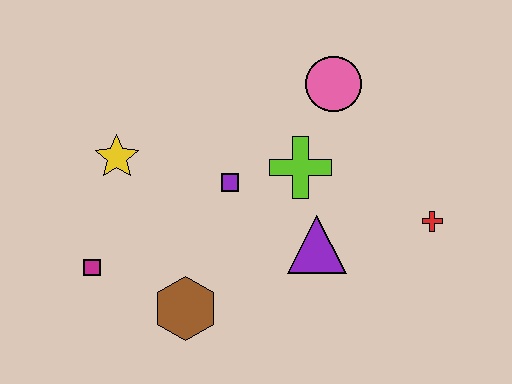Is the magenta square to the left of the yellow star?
Yes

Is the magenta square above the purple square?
No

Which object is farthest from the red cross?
The magenta square is farthest from the red cross.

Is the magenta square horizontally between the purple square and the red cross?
No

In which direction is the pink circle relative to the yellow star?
The pink circle is to the right of the yellow star.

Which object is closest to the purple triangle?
The lime cross is closest to the purple triangle.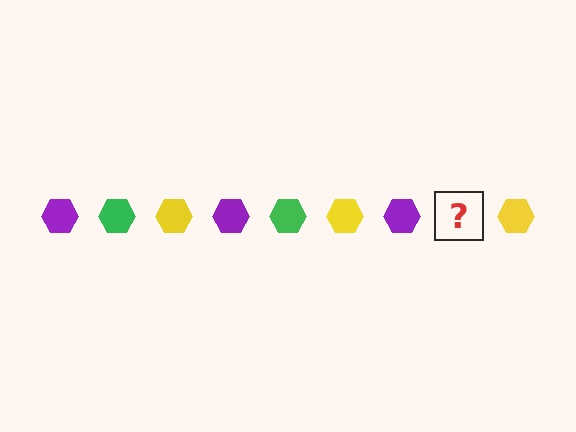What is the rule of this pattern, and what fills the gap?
The rule is that the pattern cycles through purple, green, yellow hexagons. The gap should be filled with a green hexagon.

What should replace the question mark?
The question mark should be replaced with a green hexagon.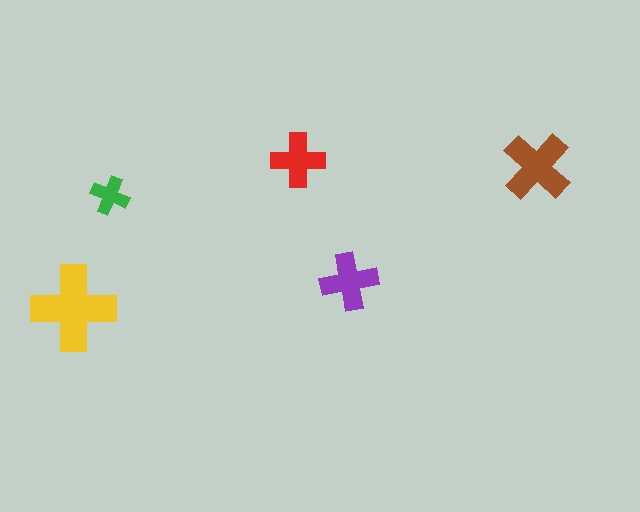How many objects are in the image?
There are 5 objects in the image.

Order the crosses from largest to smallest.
the yellow one, the brown one, the purple one, the red one, the green one.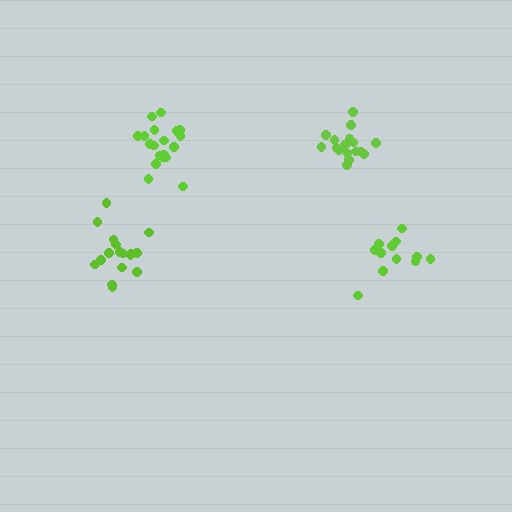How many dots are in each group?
Group 1: 19 dots, Group 2: 17 dots, Group 3: 13 dots, Group 4: 17 dots (66 total).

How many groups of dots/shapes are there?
There are 4 groups.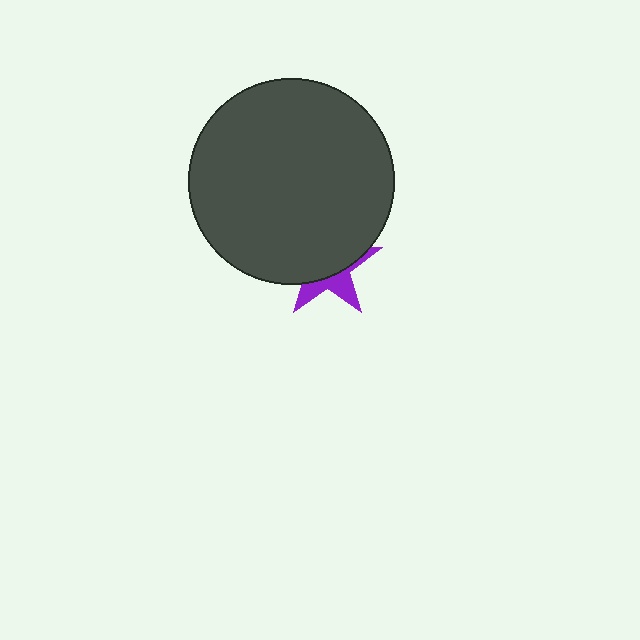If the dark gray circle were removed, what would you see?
You would see the complete purple star.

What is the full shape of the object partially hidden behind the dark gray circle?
The partially hidden object is a purple star.